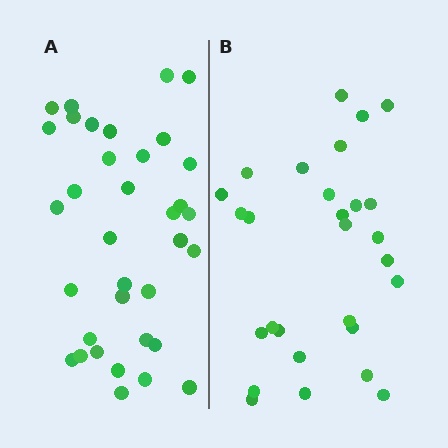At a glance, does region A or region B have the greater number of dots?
Region A (the left region) has more dots.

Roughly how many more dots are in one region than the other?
Region A has roughly 8 or so more dots than region B.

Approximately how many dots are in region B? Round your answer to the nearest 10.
About 30 dots. (The exact count is 28, which rounds to 30.)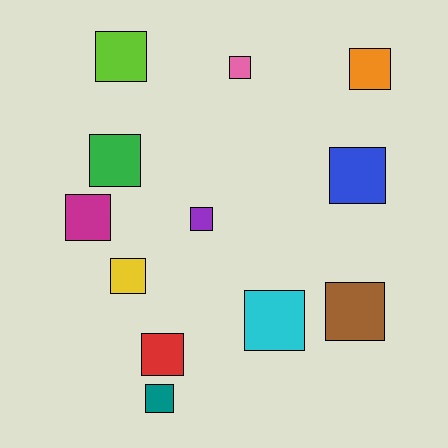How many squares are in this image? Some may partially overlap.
There are 12 squares.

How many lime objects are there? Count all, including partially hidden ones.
There is 1 lime object.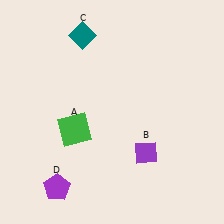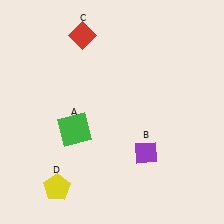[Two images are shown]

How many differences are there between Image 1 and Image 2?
There are 2 differences between the two images.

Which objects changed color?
C changed from teal to red. D changed from purple to yellow.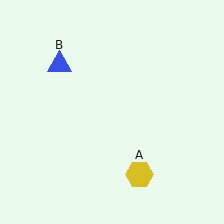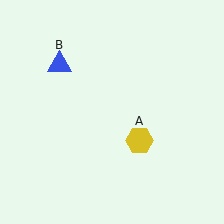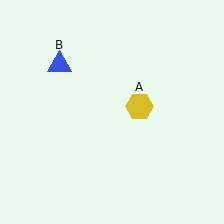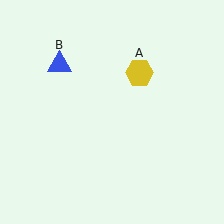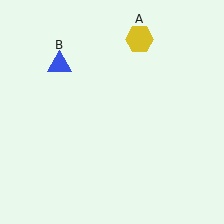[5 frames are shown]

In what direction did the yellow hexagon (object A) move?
The yellow hexagon (object A) moved up.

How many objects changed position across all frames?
1 object changed position: yellow hexagon (object A).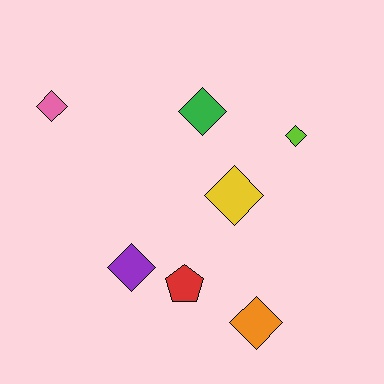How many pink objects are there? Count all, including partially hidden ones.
There is 1 pink object.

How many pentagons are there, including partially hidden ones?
There is 1 pentagon.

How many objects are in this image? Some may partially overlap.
There are 7 objects.